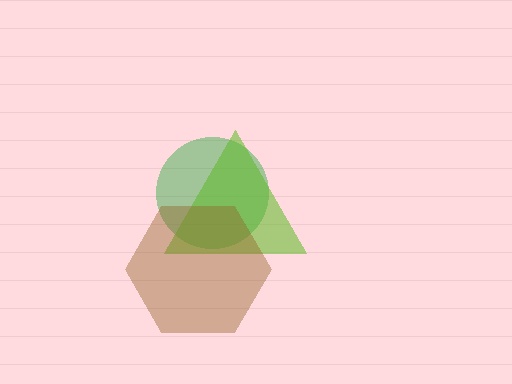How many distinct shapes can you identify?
There are 3 distinct shapes: a green circle, a lime triangle, a brown hexagon.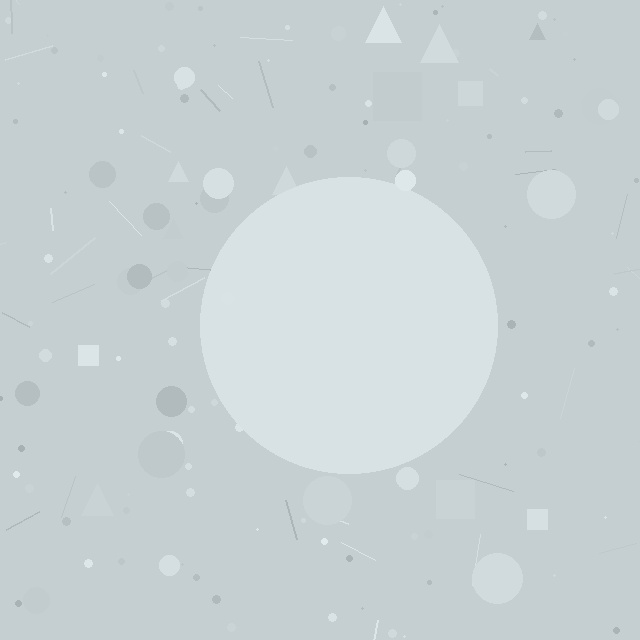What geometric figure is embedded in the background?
A circle is embedded in the background.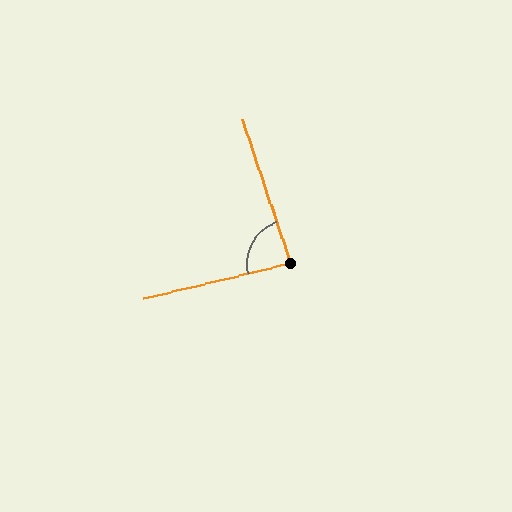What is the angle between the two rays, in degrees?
Approximately 85 degrees.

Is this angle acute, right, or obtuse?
It is acute.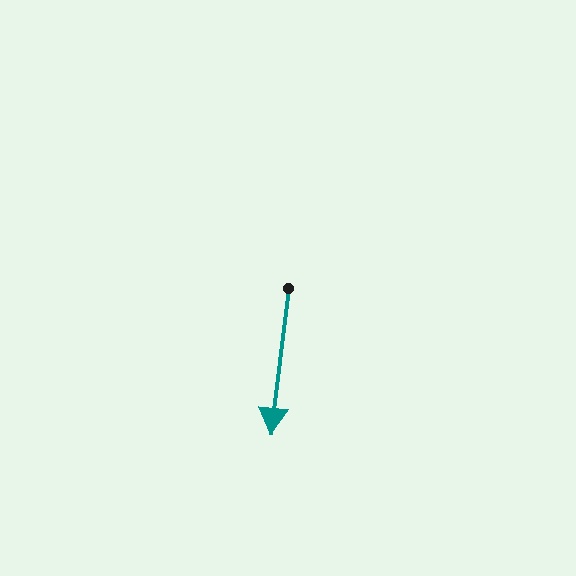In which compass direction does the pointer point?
South.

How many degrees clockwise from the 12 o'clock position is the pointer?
Approximately 187 degrees.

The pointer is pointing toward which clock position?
Roughly 6 o'clock.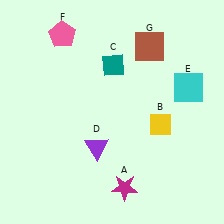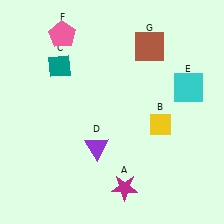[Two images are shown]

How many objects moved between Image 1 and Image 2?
1 object moved between the two images.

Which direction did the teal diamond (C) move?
The teal diamond (C) moved left.